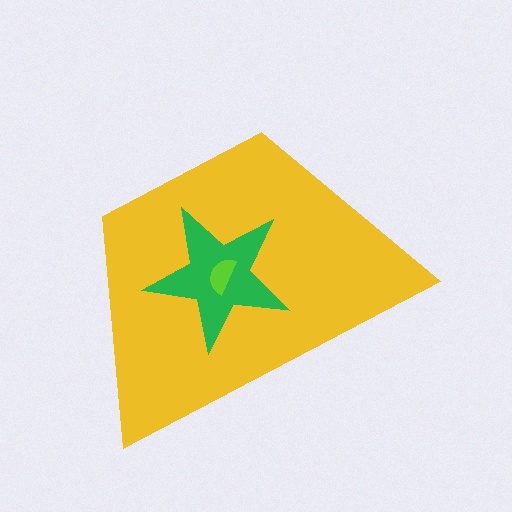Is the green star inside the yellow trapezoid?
Yes.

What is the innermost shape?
The lime semicircle.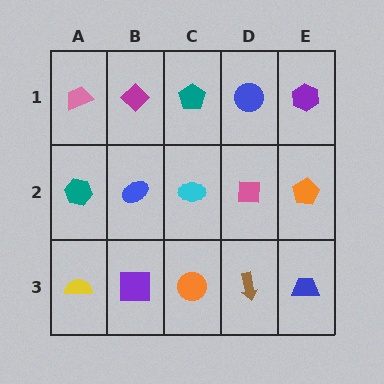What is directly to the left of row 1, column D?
A teal pentagon.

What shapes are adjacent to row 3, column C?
A cyan ellipse (row 2, column C), a purple square (row 3, column B), a brown arrow (row 3, column D).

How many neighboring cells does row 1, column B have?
3.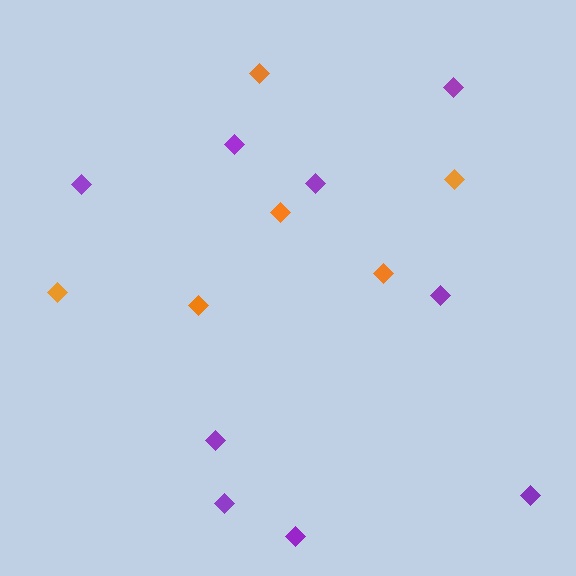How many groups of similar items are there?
There are 2 groups: one group of orange diamonds (6) and one group of purple diamonds (9).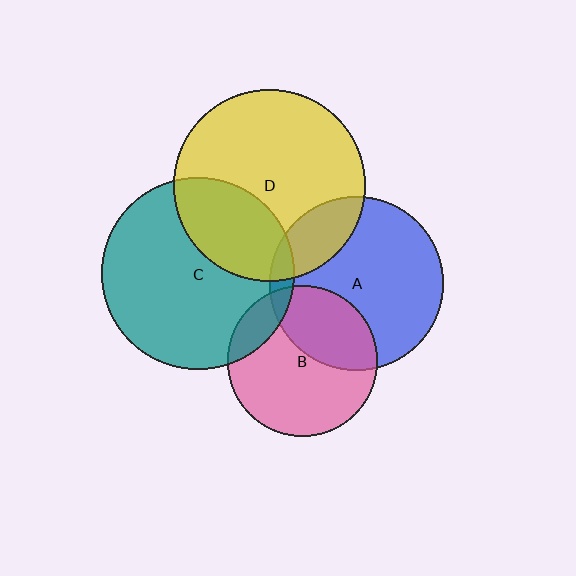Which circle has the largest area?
Circle C (teal).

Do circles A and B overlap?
Yes.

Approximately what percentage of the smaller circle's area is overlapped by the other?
Approximately 35%.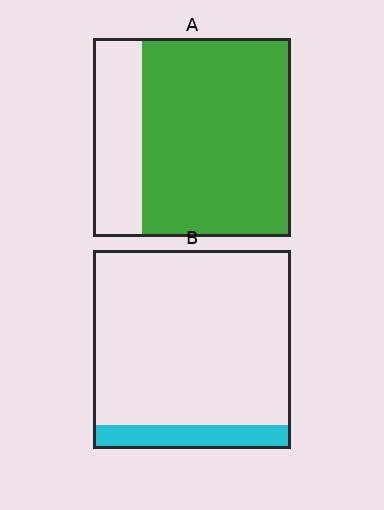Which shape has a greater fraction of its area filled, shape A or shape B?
Shape A.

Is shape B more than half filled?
No.